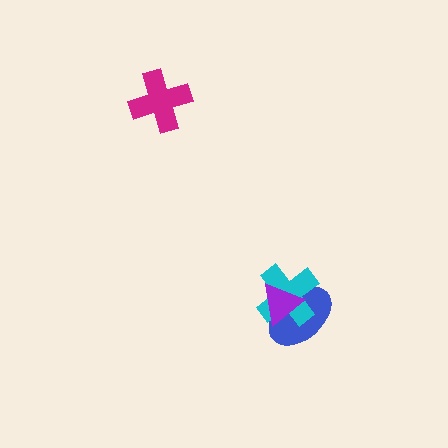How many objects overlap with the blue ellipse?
2 objects overlap with the blue ellipse.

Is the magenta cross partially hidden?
No, no other shape covers it.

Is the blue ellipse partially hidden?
Yes, it is partially covered by another shape.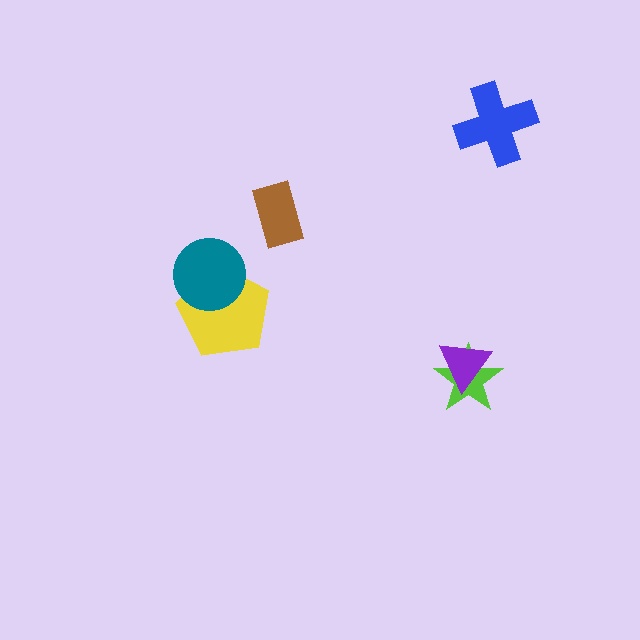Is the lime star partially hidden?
Yes, it is partially covered by another shape.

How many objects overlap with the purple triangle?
1 object overlaps with the purple triangle.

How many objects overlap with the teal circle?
1 object overlaps with the teal circle.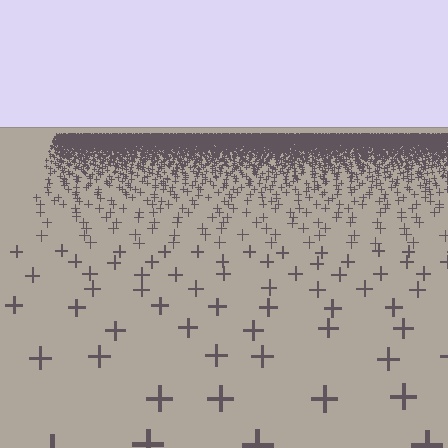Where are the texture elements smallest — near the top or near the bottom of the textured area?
Near the top.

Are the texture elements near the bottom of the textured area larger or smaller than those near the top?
Larger. Near the bottom, elements are closer to the viewer and appear at a bigger on-screen size.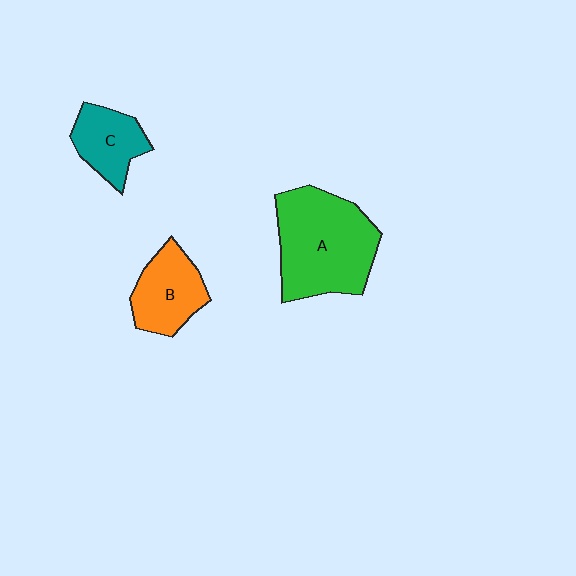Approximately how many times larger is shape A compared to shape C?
Approximately 2.2 times.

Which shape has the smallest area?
Shape C (teal).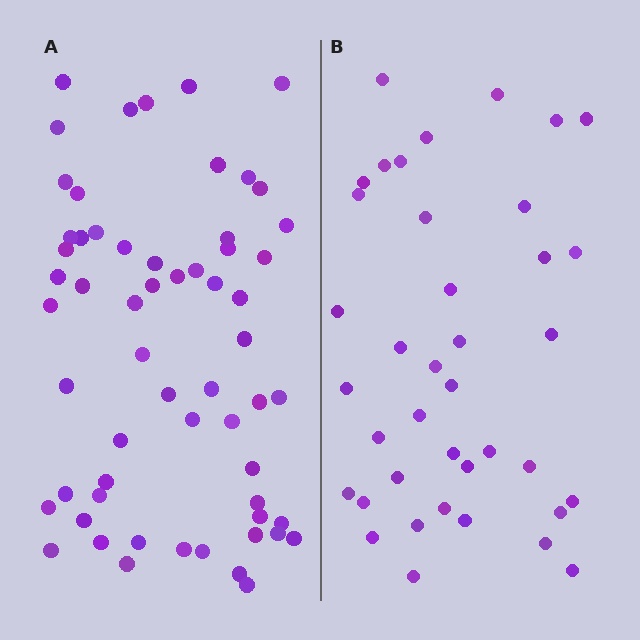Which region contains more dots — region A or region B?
Region A (the left region) has more dots.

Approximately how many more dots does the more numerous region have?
Region A has approximately 20 more dots than region B.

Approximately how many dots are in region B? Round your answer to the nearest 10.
About 40 dots. (The exact count is 39, which rounds to 40.)